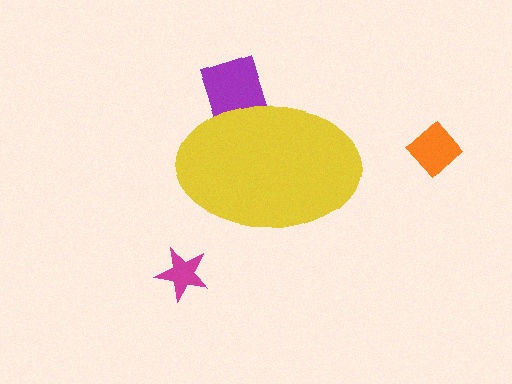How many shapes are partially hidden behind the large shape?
1 shape is partially hidden.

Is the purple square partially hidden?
Yes, the purple square is partially hidden behind the yellow ellipse.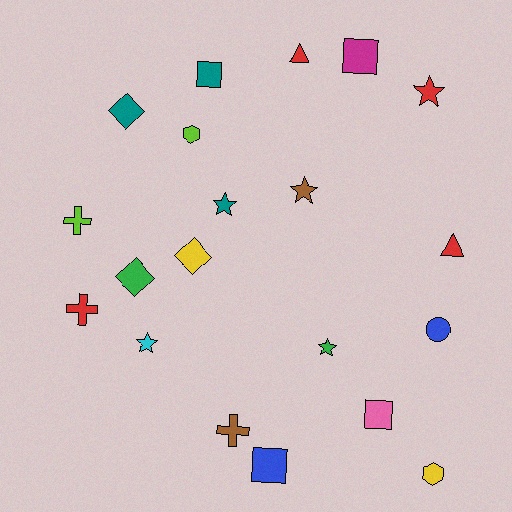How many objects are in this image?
There are 20 objects.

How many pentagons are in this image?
There are no pentagons.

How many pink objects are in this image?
There is 1 pink object.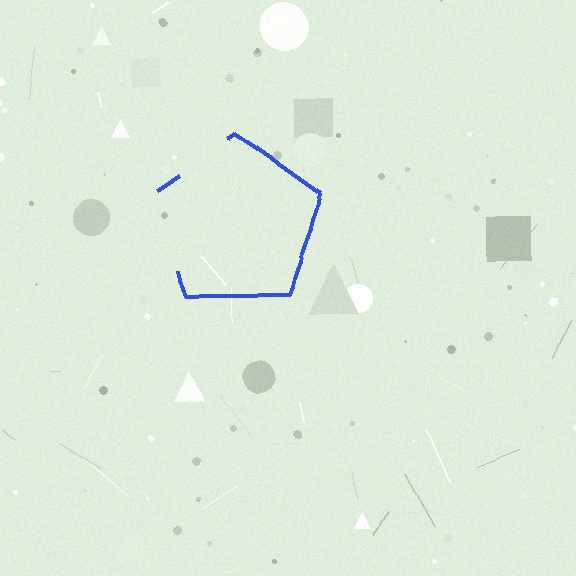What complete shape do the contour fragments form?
The contour fragments form a pentagon.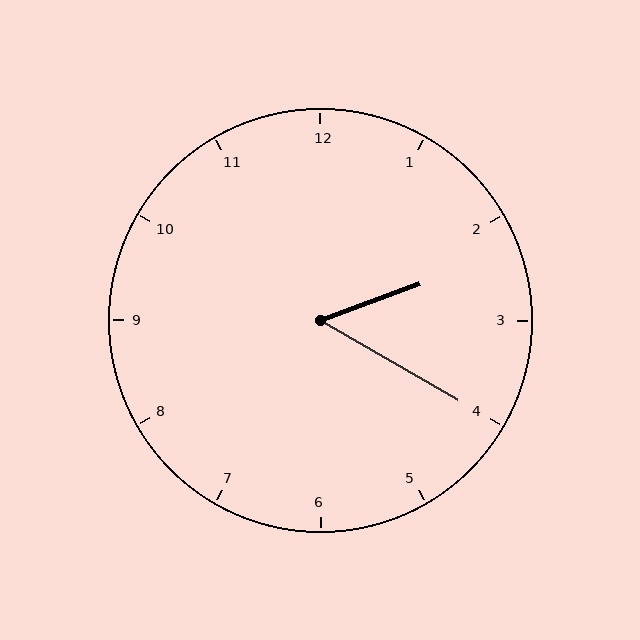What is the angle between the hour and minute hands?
Approximately 50 degrees.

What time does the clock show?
2:20.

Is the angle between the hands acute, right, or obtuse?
It is acute.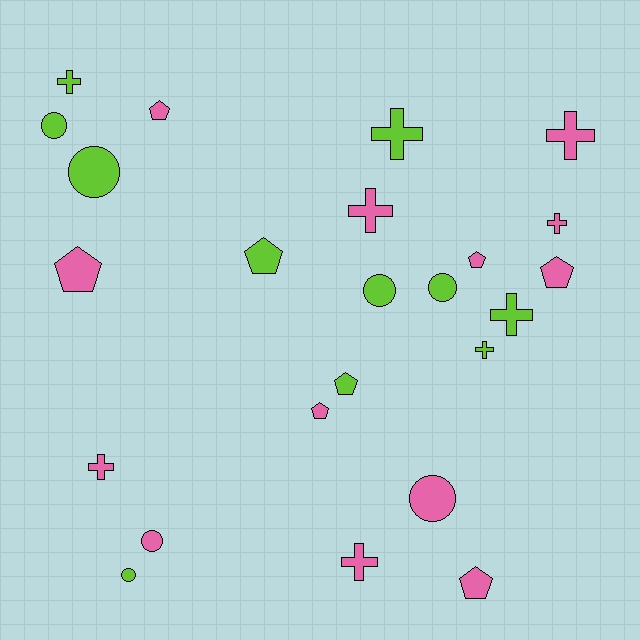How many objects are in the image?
There are 24 objects.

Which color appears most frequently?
Pink, with 13 objects.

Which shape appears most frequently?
Cross, with 9 objects.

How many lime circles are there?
There are 5 lime circles.